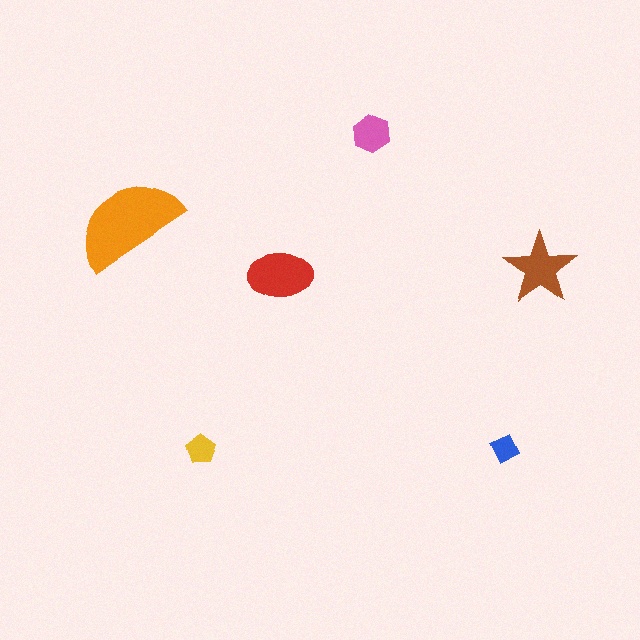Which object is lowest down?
The blue diamond is bottommost.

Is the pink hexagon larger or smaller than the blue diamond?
Larger.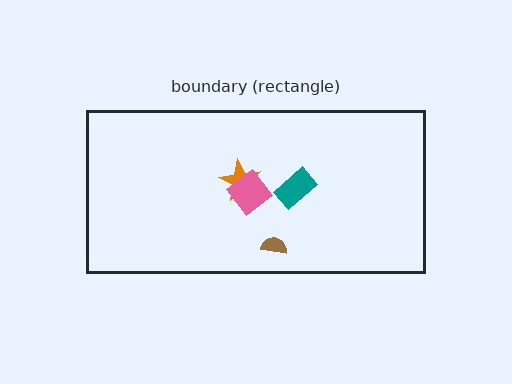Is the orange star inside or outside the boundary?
Inside.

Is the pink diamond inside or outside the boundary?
Inside.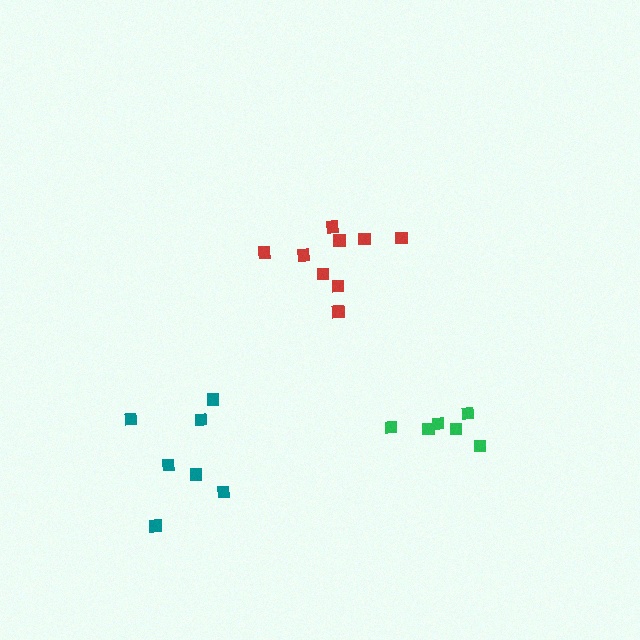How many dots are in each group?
Group 1: 9 dots, Group 2: 6 dots, Group 3: 7 dots (22 total).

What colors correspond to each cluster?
The clusters are colored: red, green, teal.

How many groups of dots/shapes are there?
There are 3 groups.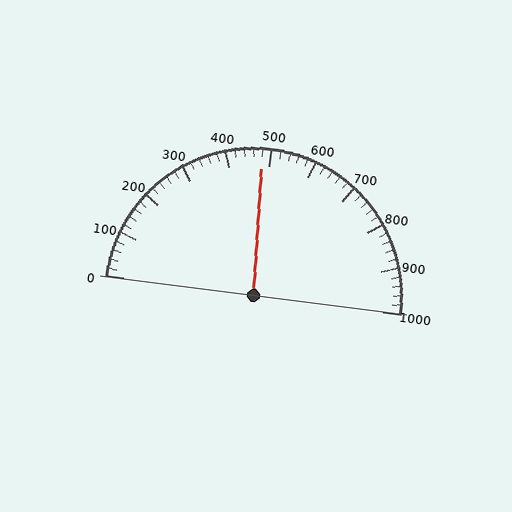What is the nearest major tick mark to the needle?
The nearest major tick mark is 500.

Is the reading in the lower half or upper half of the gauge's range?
The reading is in the lower half of the range (0 to 1000).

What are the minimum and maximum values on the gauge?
The gauge ranges from 0 to 1000.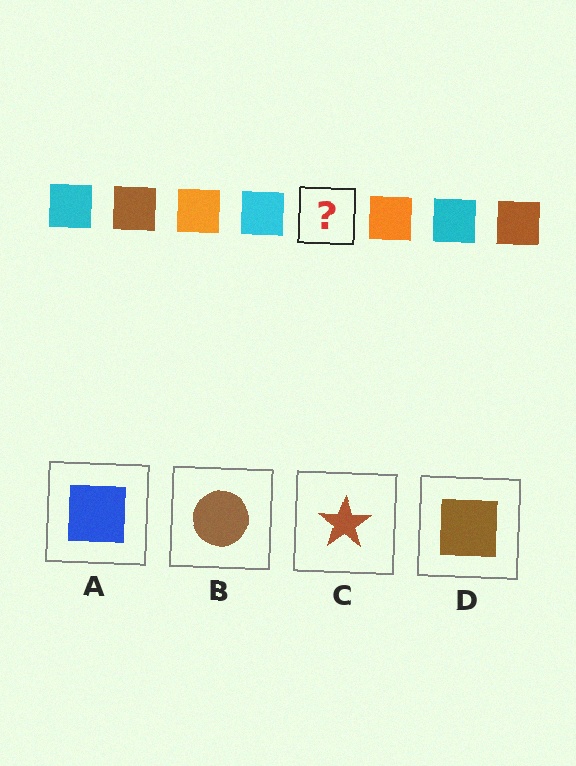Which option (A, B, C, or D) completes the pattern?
D.